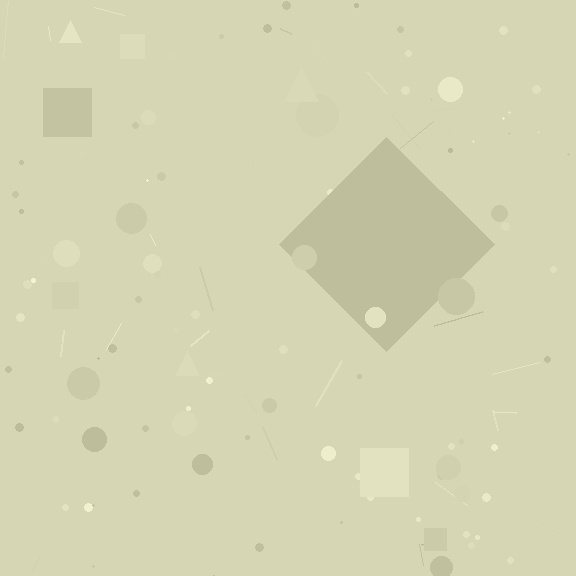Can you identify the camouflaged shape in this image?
The camouflaged shape is a diamond.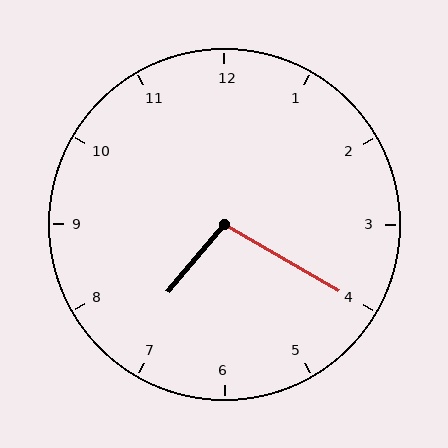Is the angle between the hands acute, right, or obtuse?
It is obtuse.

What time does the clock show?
7:20.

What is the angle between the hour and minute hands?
Approximately 100 degrees.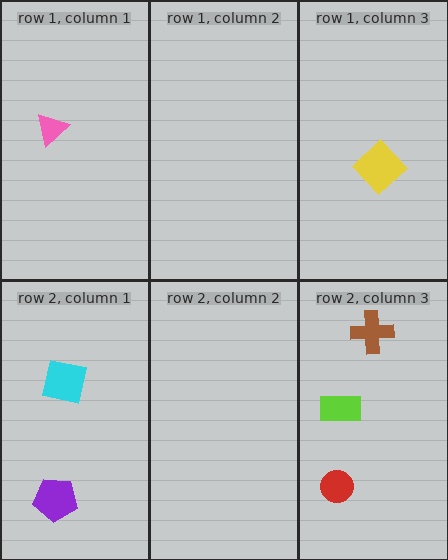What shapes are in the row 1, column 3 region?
The yellow diamond.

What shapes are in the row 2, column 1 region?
The cyan square, the purple pentagon.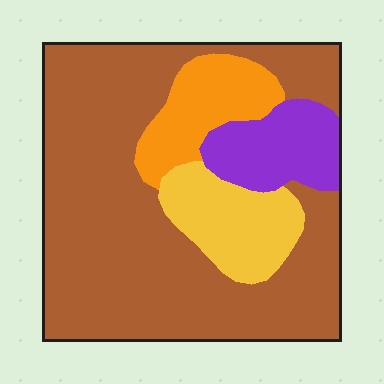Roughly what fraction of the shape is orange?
Orange takes up about one tenth (1/10) of the shape.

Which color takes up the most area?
Brown, at roughly 65%.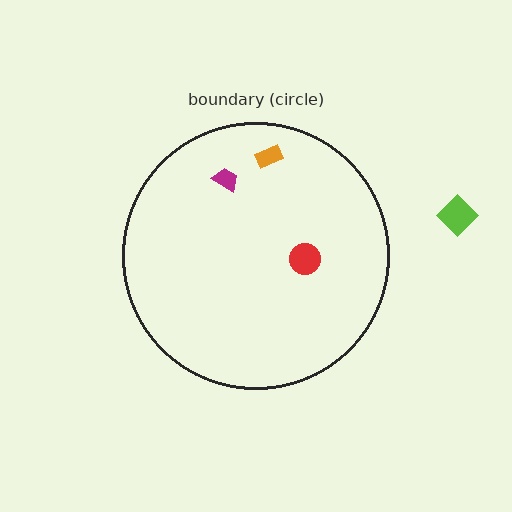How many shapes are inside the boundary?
3 inside, 1 outside.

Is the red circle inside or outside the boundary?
Inside.